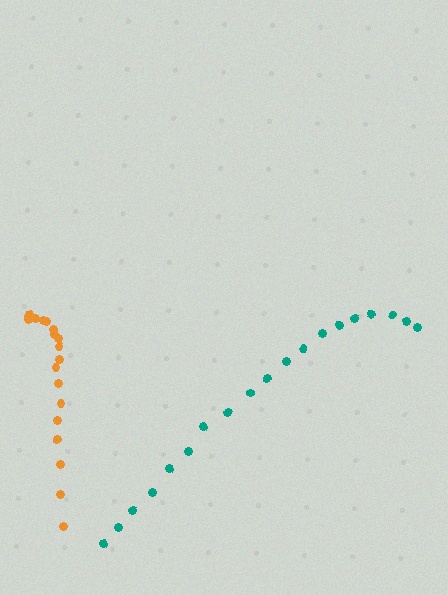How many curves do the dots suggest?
There are 2 distinct paths.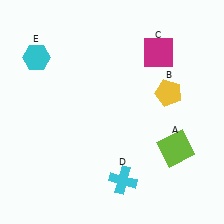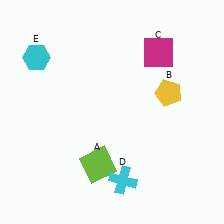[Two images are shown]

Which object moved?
The lime square (A) moved left.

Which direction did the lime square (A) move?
The lime square (A) moved left.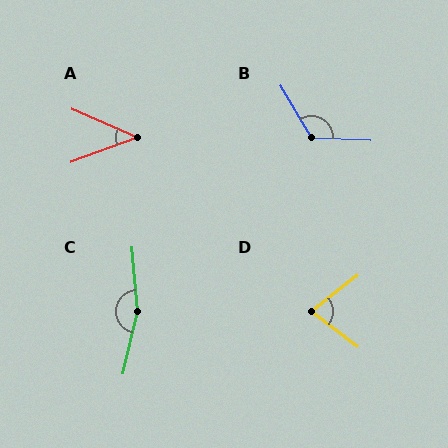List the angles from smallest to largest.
A (44°), D (75°), B (123°), C (162°).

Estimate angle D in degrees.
Approximately 75 degrees.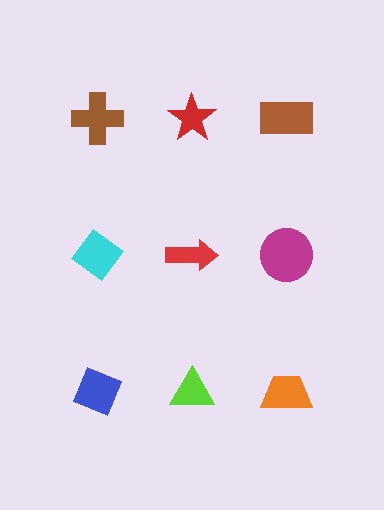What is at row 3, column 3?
An orange trapezoid.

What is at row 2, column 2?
A red arrow.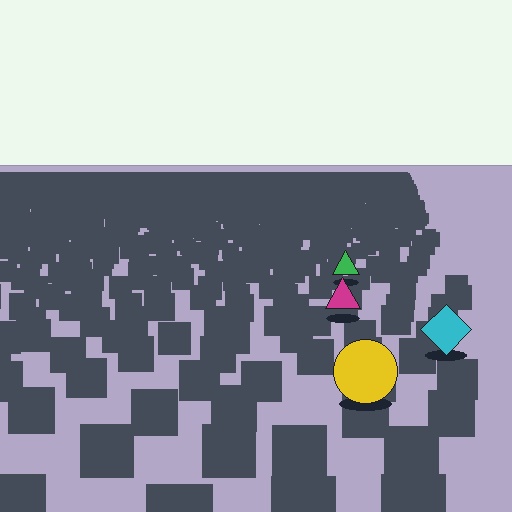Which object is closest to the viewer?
The yellow circle is closest. The texture marks near it are larger and more spread out.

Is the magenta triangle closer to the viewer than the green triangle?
Yes. The magenta triangle is closer — you can tell from the texture gradient: the ground texture is coarser near it.